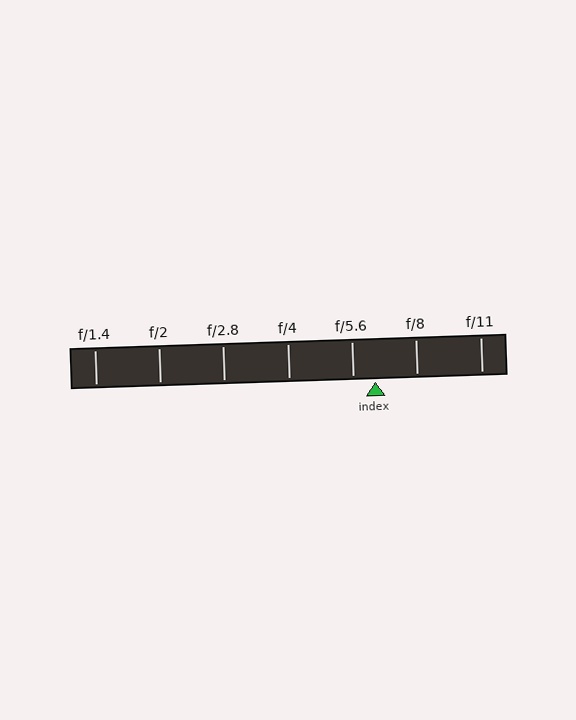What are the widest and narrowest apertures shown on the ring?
The widest aperture shown is f/1.4 and the narrowest is f/11.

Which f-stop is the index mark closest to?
The index mark is closest to f/5.6.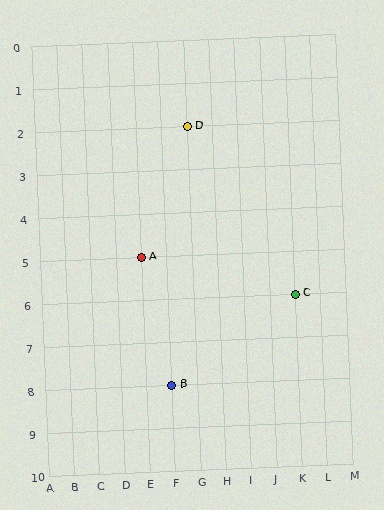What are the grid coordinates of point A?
Point A is at grid coordinates (E, 5).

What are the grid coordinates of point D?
Point D is at grid coordinates (G, 2).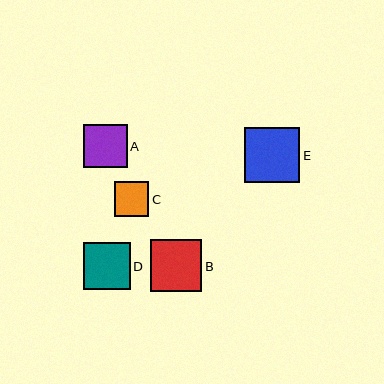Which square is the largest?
Square E is the largest with a size of approximately 55 pixels.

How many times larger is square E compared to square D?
Square E is approximately 1.2 times the size of square D.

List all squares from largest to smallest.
From largest to smallest: E, B, D, A, C.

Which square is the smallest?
Square C is the smallest with a size of approximately 35 pixels.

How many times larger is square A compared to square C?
Square A is approximately 1.3 times the size of square C.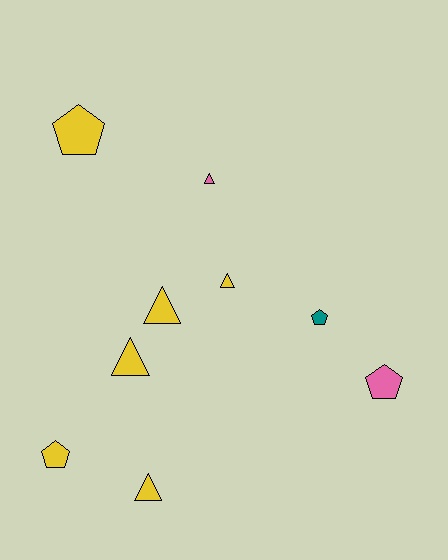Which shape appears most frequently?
Triangle, with 5 objects.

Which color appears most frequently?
Yellow, with 6 objects.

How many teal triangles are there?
There are no teal triangles.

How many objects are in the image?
There are 9 objects.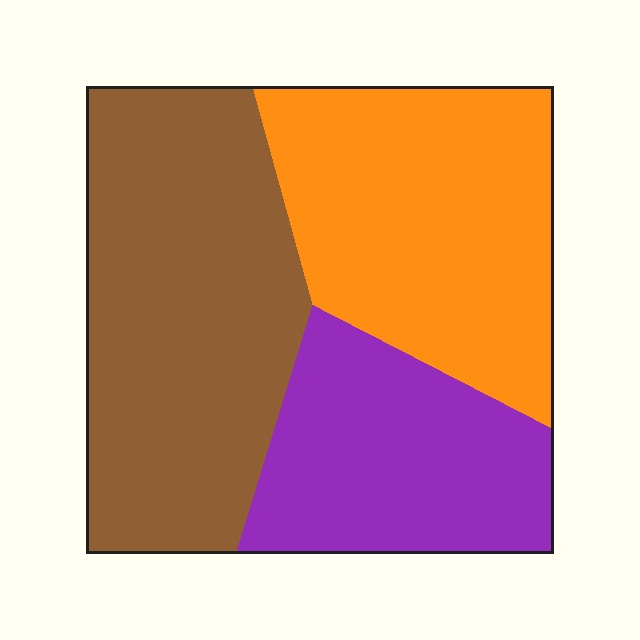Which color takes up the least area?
Purple, at roughly 25%.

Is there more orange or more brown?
Brown.